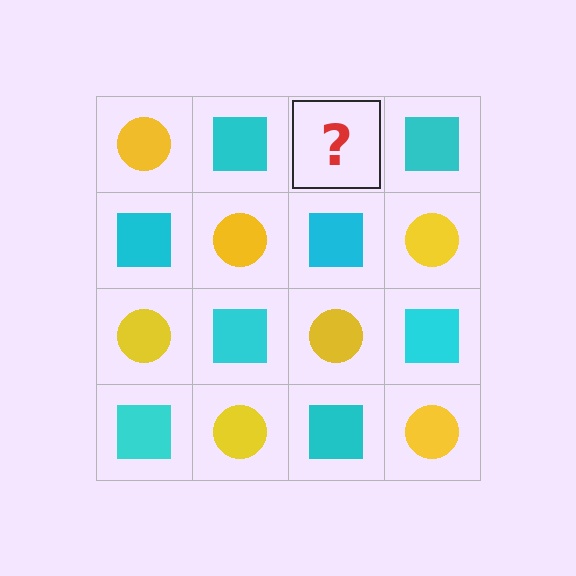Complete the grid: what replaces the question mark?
The question mark should be replaced with a yellow circle.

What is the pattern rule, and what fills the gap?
The rule is that it alternates yellow circle and cyan square in a checkerboard pattern. The gap should be filled with a yellow circle.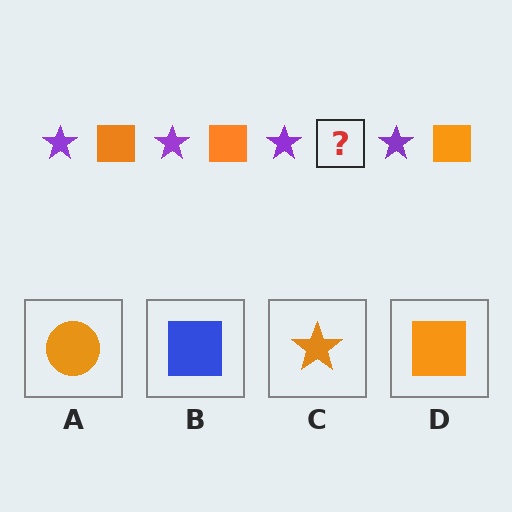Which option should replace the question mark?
Option D.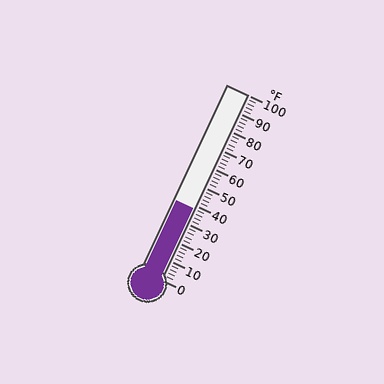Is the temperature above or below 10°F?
The temperature is above 10°F.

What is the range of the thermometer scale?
The thermometer scale ranges from 0°F to 100°F.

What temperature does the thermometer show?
The thermometer shows approximately 38°F.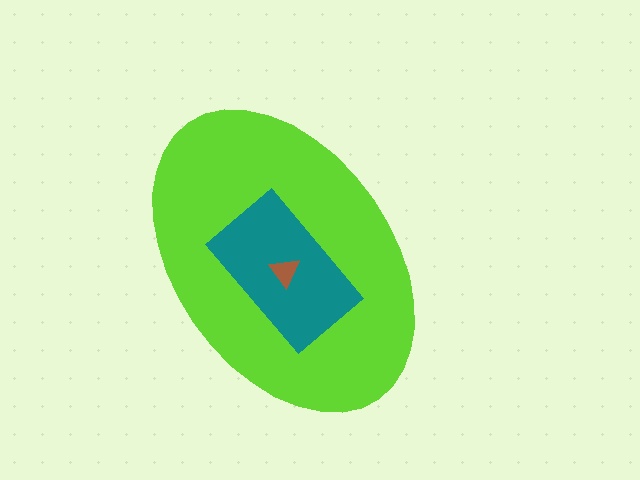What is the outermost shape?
The lime ellipse.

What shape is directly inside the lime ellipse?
The teal rectangle.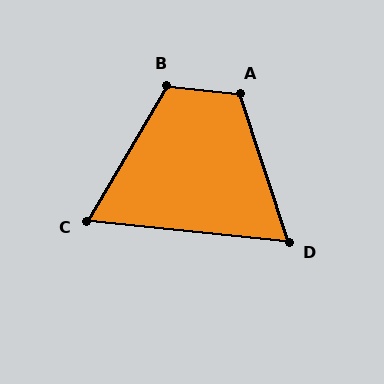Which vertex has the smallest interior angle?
C, at approximately 66 degrees.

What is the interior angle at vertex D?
Approximately 66 degrees (acute).